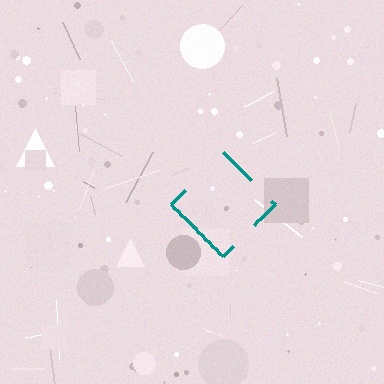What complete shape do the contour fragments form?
The contour fragments form a diamond.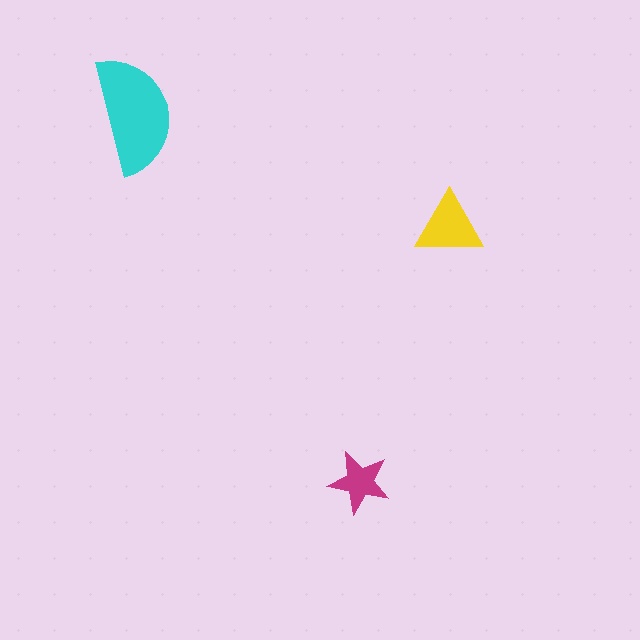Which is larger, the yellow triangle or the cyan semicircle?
The cyan semicircle.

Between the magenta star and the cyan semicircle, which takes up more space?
The cyan semicircle.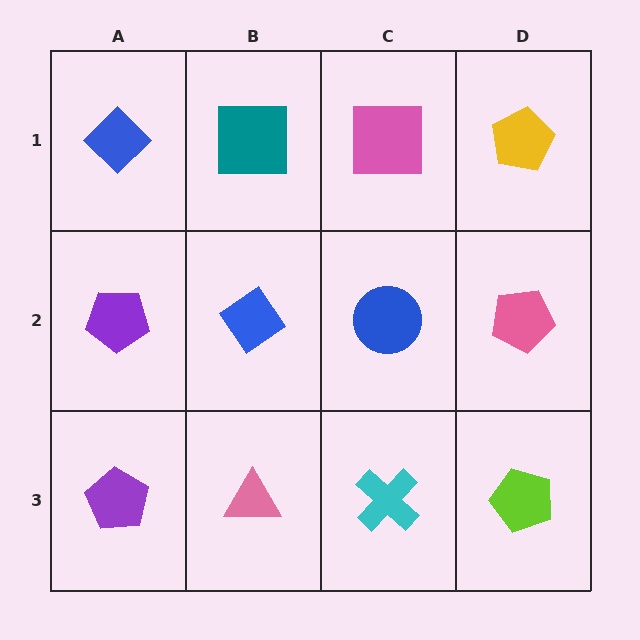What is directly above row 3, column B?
A blue diamond.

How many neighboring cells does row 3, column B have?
3.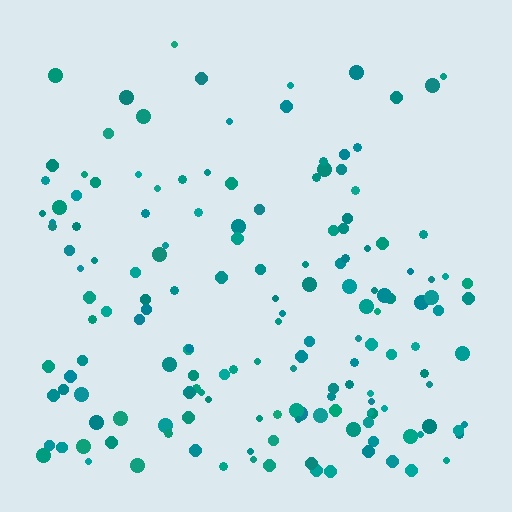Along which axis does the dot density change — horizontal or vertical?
Vertical.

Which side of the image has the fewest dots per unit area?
The top.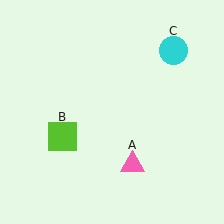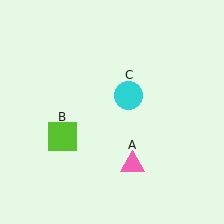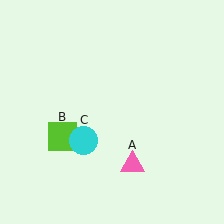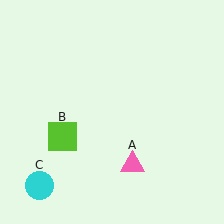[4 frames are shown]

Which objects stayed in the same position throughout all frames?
Pink triangle (object A) and lime square (object B) remained stationary.